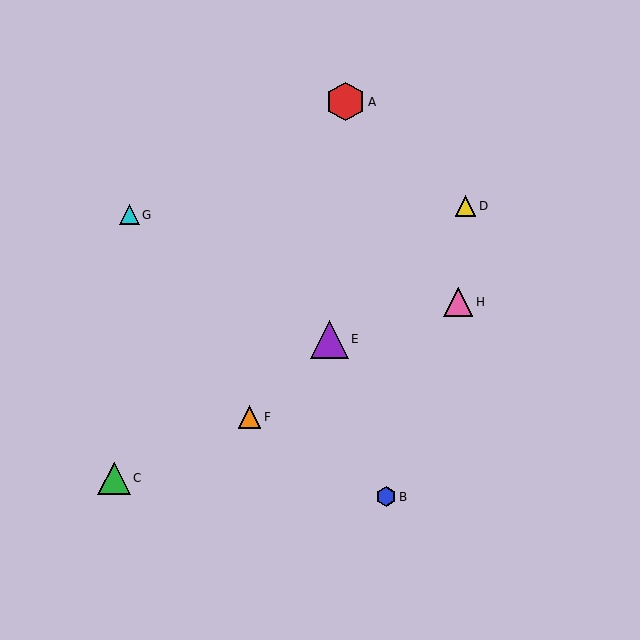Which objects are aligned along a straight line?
Objects D, E, F are aligned along a straight line.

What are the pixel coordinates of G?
Object G is at (129, 215).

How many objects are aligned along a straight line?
3 objects (D, E, F) are aligned along a straight line.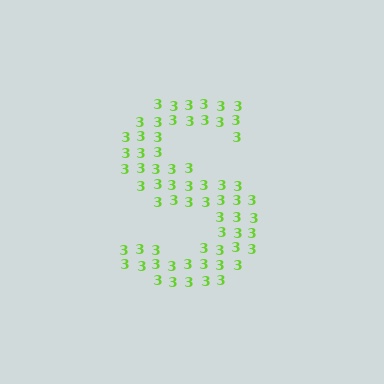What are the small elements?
The small elements are digit 3's.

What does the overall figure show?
The overall figure shows the letter S.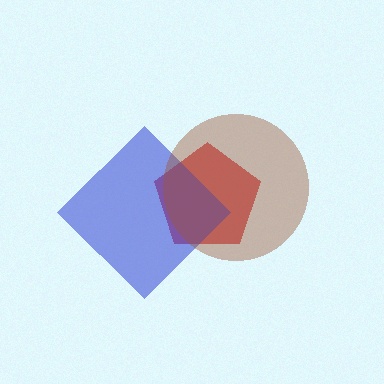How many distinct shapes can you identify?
There are 3 distinct shapes: a red pentagon, a blue diamond, a brown circle.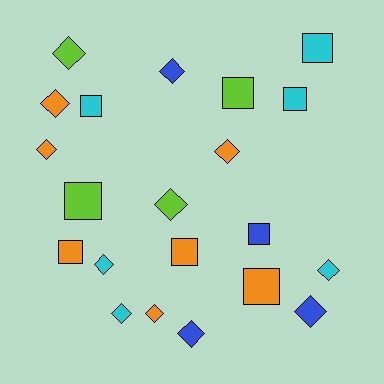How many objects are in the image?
There are 21 objects.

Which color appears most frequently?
Orange, with 7 objects.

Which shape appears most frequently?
Diamond, with 12 objects.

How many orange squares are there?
There are 3 orange squares.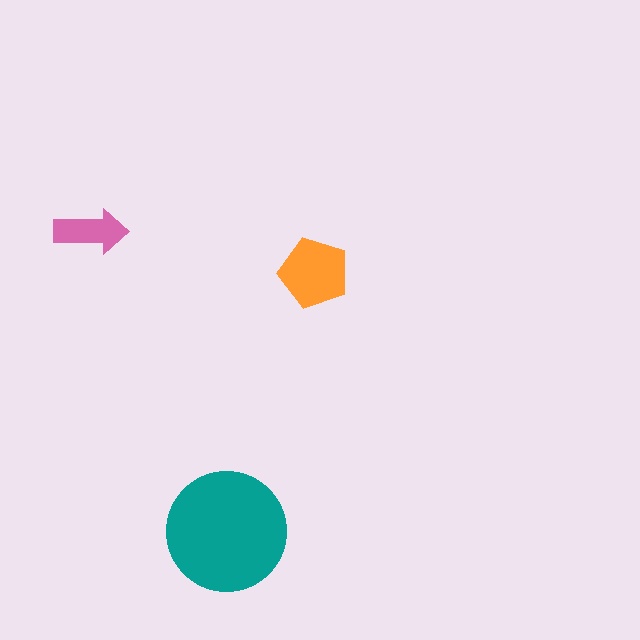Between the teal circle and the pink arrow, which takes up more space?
The teal circle.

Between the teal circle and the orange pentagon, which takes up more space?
The teal circle.